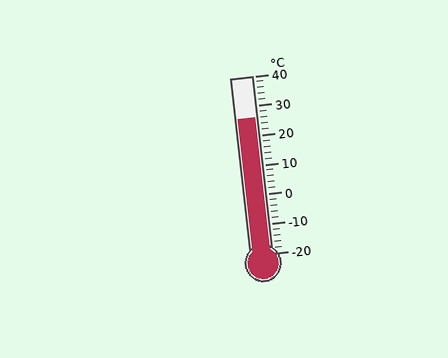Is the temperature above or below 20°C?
The temperature is above 20°C.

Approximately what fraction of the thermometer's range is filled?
The thermometer is filled to approximately 75% of its range.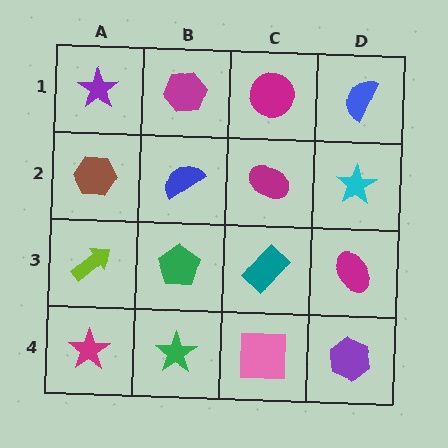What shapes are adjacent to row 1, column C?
A magenta ellipse (row 2, column C), a magenta hexagon (row 1, column B), a blue semicircle (row 1, column D).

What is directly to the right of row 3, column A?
A green pentagon.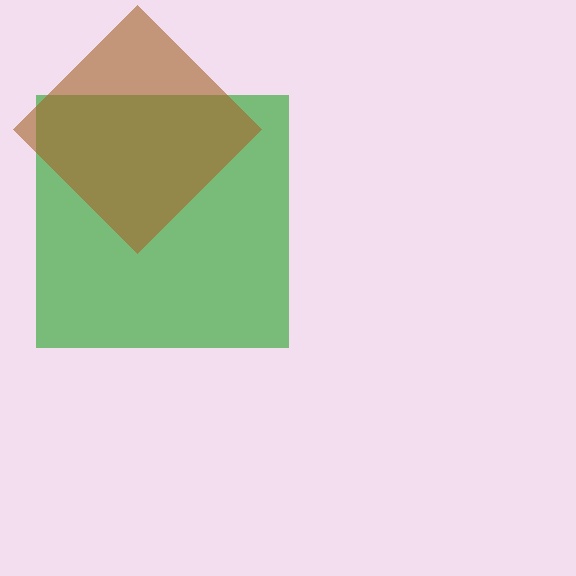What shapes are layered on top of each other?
The layered shapes are: a green square, a brown diamond.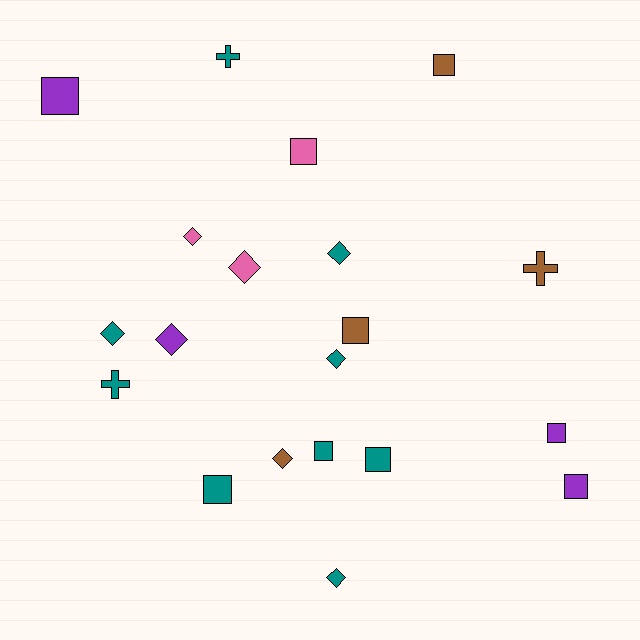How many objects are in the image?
There are 20 objects.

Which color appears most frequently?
Teal, with 9 objects.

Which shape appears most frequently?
Square, with 9 objects.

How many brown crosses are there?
There is 1 brown cross.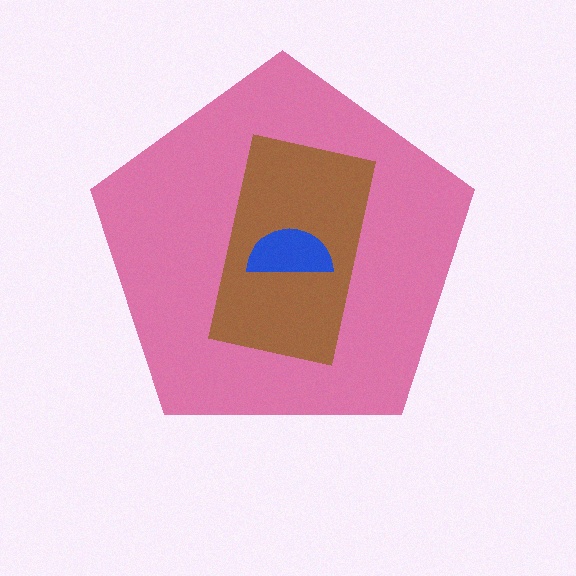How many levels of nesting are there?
3.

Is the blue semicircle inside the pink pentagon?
Yes.